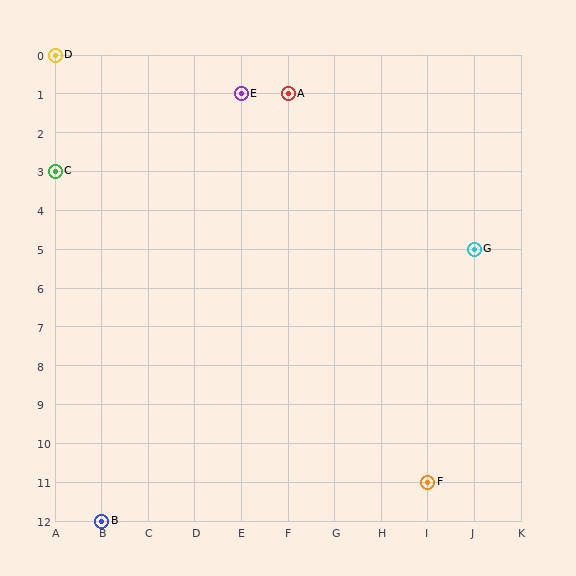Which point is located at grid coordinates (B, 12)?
Point B is at (B, 12).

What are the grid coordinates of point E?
Point E is at grid coordinates (E, 1).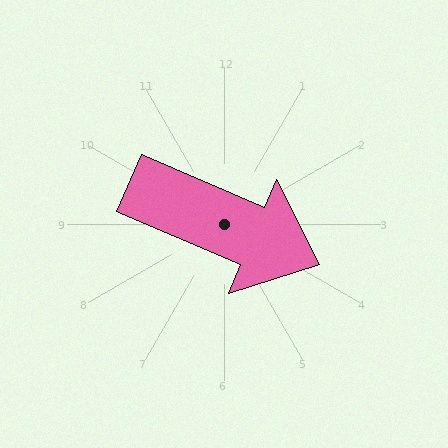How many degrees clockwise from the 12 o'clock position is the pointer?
Approximately 113 degrees.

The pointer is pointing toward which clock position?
Roughly 4 o'clock.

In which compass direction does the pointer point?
Southeast.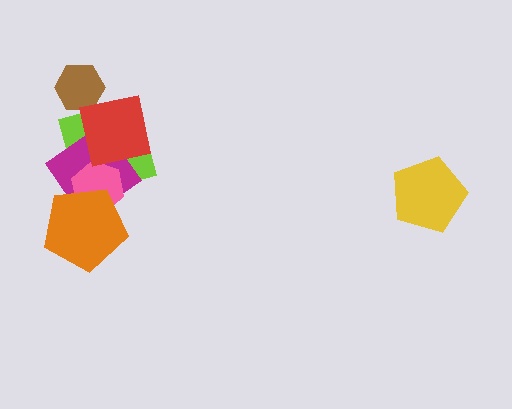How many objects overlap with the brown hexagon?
0 objects overlap with the brown hexagon.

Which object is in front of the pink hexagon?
The orange pentagon is in front of the pink hexagon.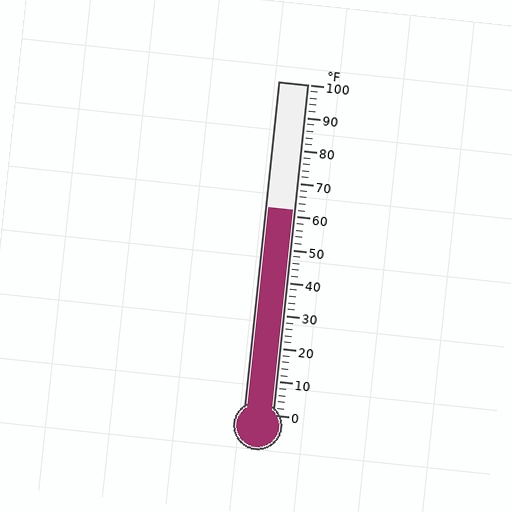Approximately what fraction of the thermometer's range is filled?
The thermometer is filled to approximately 60% of its range.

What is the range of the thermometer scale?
The thermometer scale ranges from 0°F to 100°F.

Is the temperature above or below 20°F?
The temperature is above 20°F.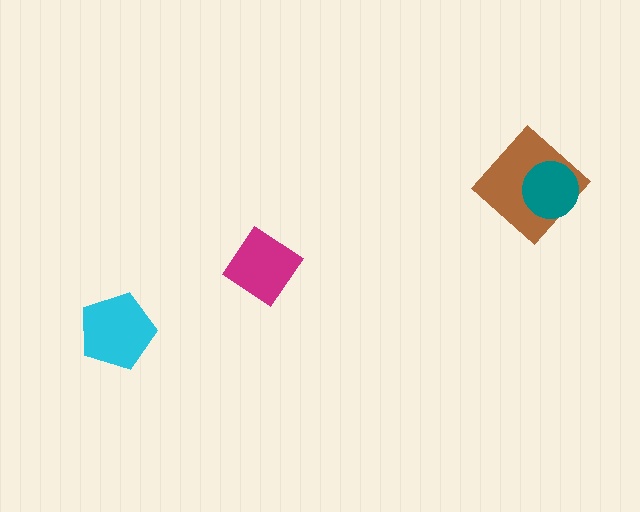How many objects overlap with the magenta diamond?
0 objects overlap with the magenta diamond.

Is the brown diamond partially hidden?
Yes, it is partially covered by another shape.